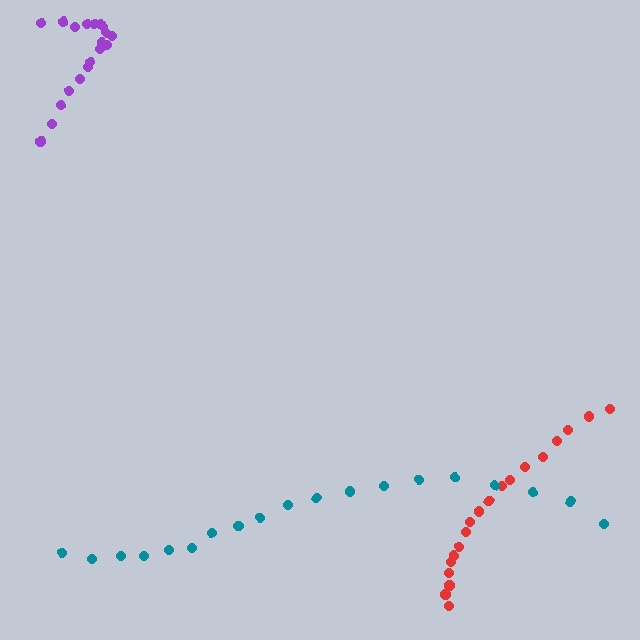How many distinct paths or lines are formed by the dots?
There are 3 distinct paths.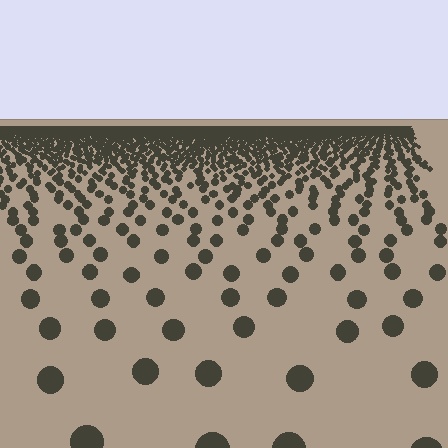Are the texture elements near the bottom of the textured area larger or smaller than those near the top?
Larger. Near the bottom, elements are closer to the viewer and appear at a bigger on-screen size.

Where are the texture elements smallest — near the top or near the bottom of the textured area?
Near the top.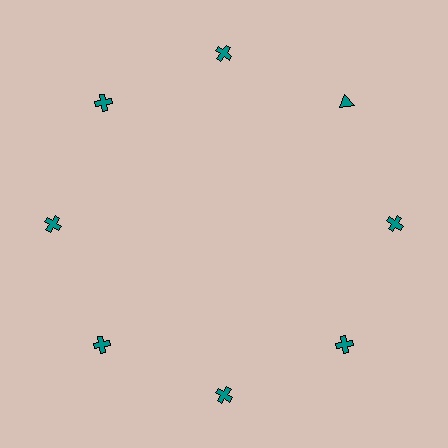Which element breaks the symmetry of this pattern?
The teal triangle at roughly the 2 o'clock position breaks the symmetry. All other shapes are teal crosses.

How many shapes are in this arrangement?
There are 8 shapes arranged in a ring pattern.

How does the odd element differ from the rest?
It has a different shape: triangle instead of cross.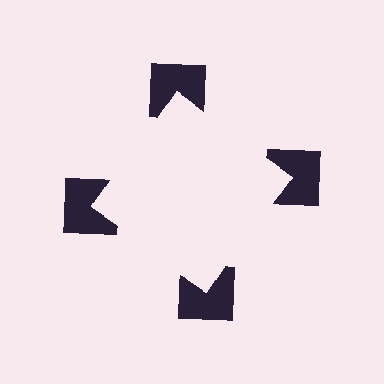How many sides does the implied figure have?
4 sides.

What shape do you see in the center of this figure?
An illusory square — its edges are inferred from the aligned wedge cuts in the notched squares, not physically drawn.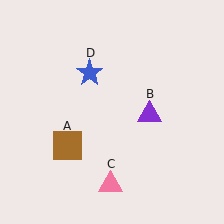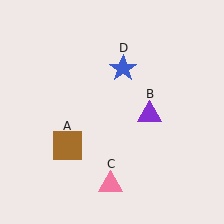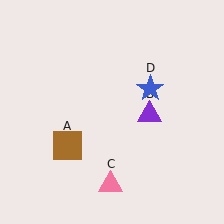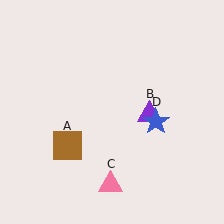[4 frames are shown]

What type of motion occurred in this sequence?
The blue star (object D) rotated clockwise around the center of the scene.